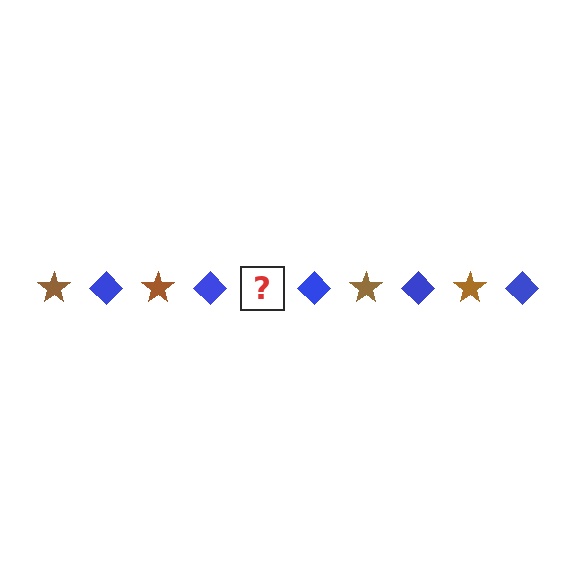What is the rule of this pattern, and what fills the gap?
The rule is that the pattern alternates between brown star and blue diamond. The gap should be filled with a brown star.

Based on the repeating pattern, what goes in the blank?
The blank should be a brown star.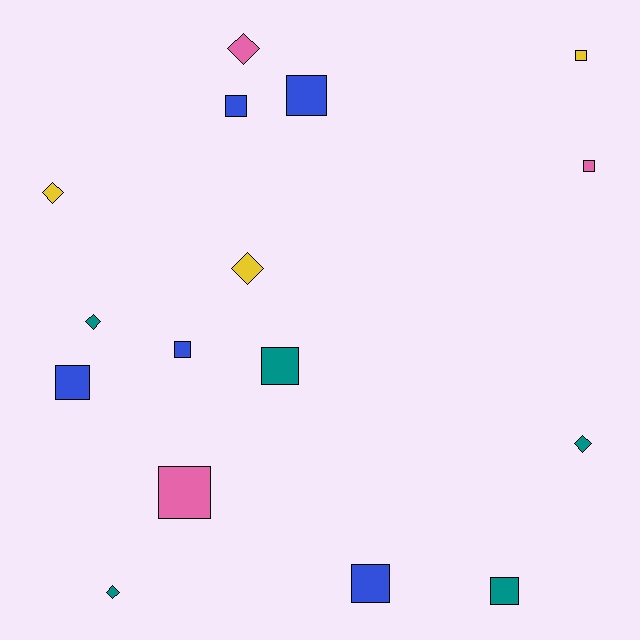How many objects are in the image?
There are 16 objects.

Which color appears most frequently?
Blue, with 5 objects.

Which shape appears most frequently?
Square, with 10 objects.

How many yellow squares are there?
There is 1 yellow square.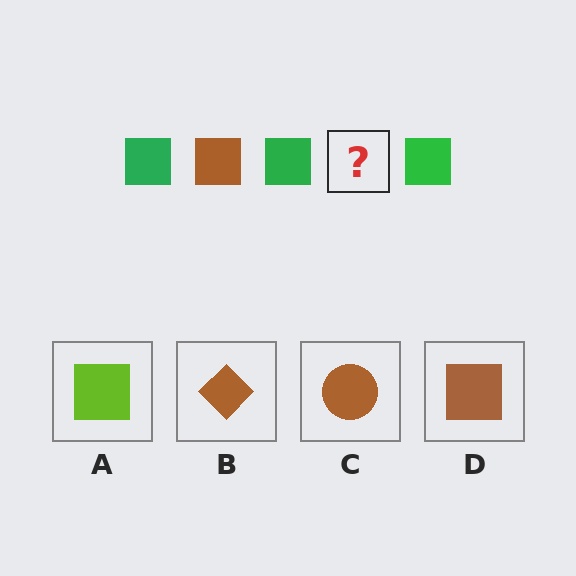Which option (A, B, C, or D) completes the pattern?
D.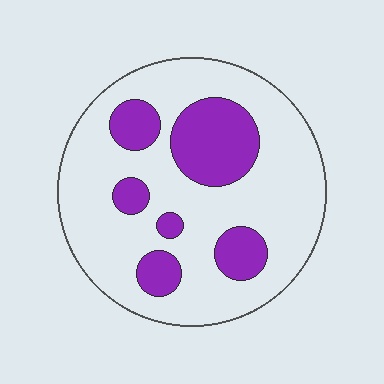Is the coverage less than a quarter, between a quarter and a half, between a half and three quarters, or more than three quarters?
Less than a quarter.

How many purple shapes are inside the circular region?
6.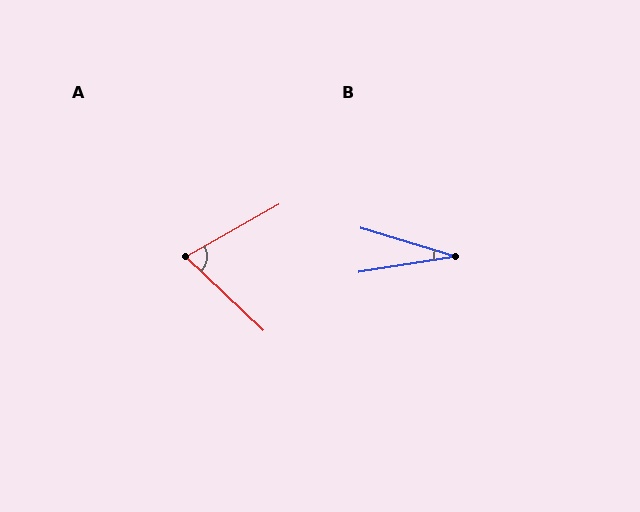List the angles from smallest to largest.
B (26°), A (73°).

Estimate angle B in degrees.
Approximately 26 degrees.